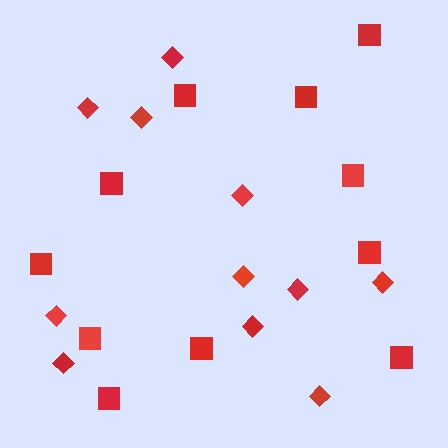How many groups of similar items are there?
There are 2 groups: one group of squares (11) and one group of diamonds (11).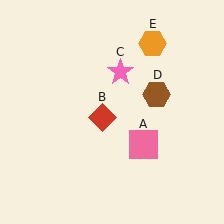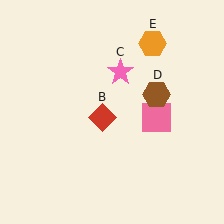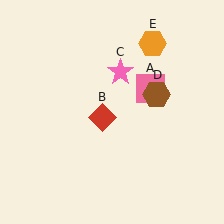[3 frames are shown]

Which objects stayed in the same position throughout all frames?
Red diamond (object B) and pink star (object C) and brown hexagon (object D) and orange hexagon (object E) remained stationary.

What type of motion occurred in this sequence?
The pink square (object A) rotated counterclockwise around the center of the scene.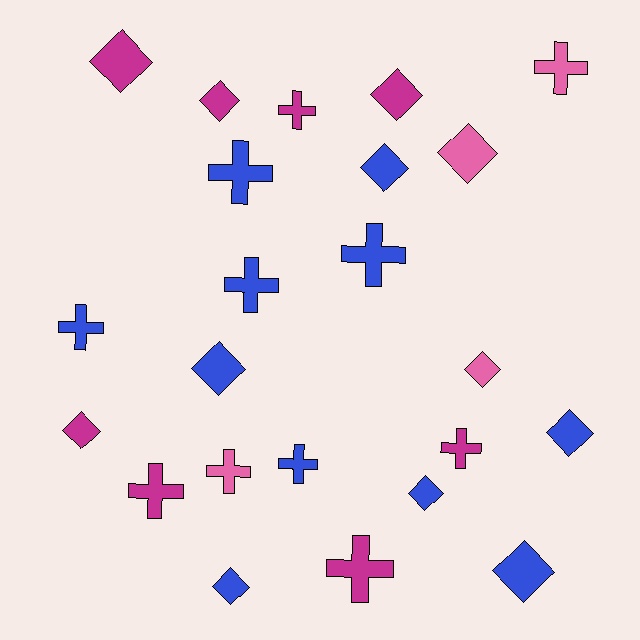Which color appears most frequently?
Blue, with 11 objects.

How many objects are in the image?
There are 23 objects.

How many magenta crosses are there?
There are 4 magenta crosses.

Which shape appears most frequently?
Diamond, with 12 objects.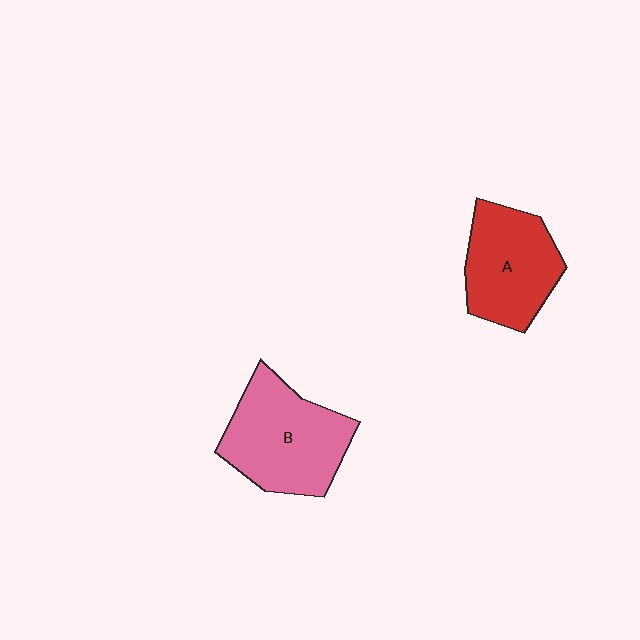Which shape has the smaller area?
Shape A (red).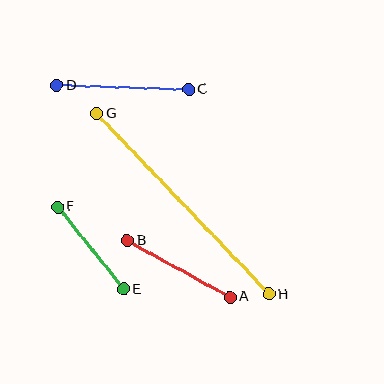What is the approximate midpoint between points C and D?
The midpoint is at approximately (123, 87) pixels.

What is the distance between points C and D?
The distance is approximately 132 pixels.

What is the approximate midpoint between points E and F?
The midpoint is at approximately (90, 248) pixels.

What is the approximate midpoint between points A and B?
The midpoint is at approximately (179, 269) pixels.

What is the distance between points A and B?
The distance is approximately 117 pixels.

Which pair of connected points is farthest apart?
Points G and H are farthest apart.